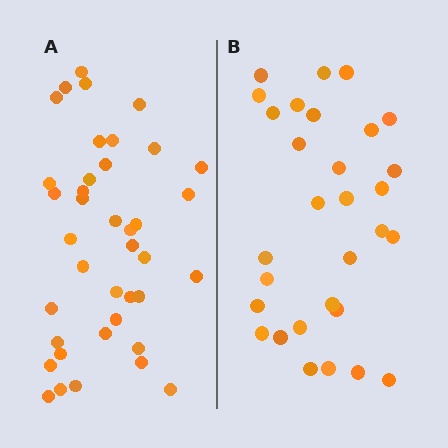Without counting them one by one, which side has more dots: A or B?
Region A (the left region) has more dots.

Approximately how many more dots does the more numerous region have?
Region A has roughly 8 or so more dots than region B.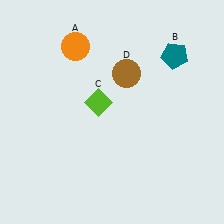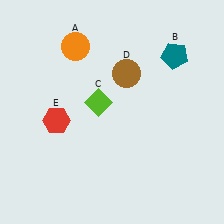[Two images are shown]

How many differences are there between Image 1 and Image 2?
There is 1 difference between the two images.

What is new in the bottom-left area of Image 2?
A red hexagon (E) was added in the bottom-left area of Image 2.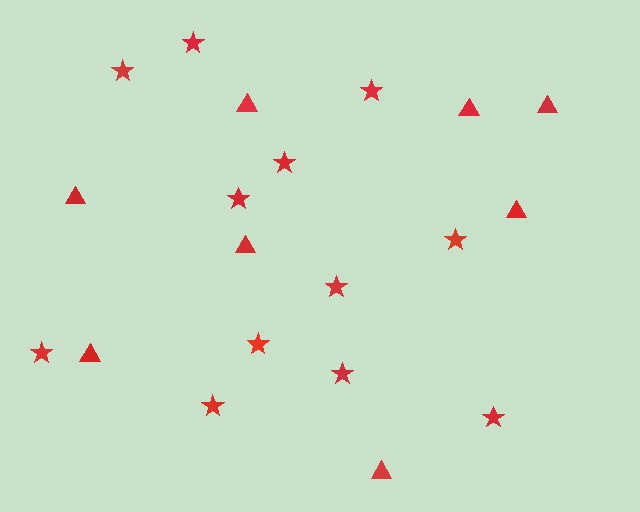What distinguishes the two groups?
There are 2 groups: one group of triangles (8) and one group of stars (12).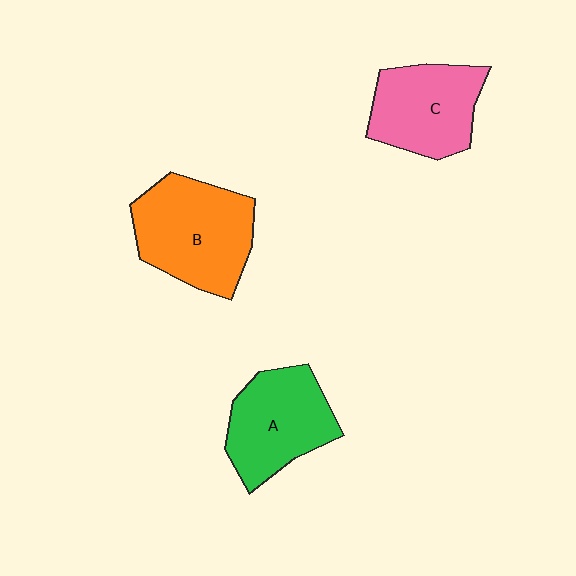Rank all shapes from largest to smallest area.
From largest to smallest: B (orange), A (green), C (pink).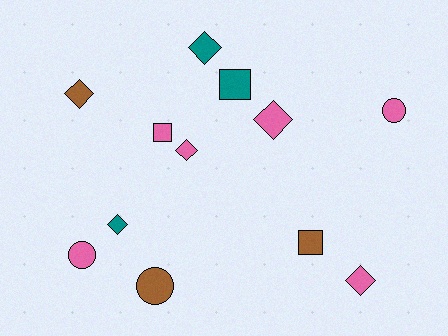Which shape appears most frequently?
Diamond, with 6 objects.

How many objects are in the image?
There are 12 objects.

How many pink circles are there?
There are 2 pink circles.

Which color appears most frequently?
Pink, with 6 objects.